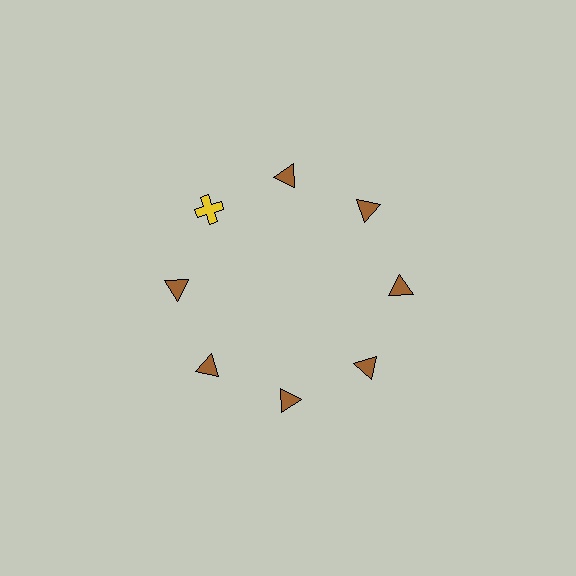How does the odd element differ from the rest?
It differs in both color (yellow instead of brown) and shape (cross instead of triangle).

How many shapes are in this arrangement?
There are 8 shapes arranged in a ring pattern.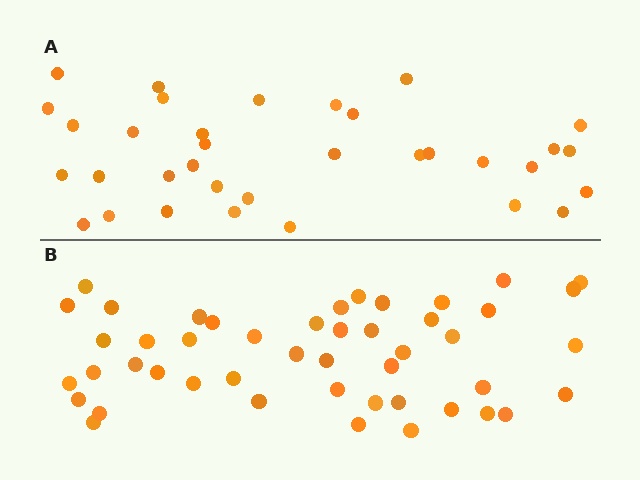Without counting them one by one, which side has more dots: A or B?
Region B (the bottom region) has more dots.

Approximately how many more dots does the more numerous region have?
Region B has approximately 15 more dots than region A.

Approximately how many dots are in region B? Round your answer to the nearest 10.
About 50 dots. (The exact count is 47, which rounds to 50.)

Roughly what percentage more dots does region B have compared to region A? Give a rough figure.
About 40% more.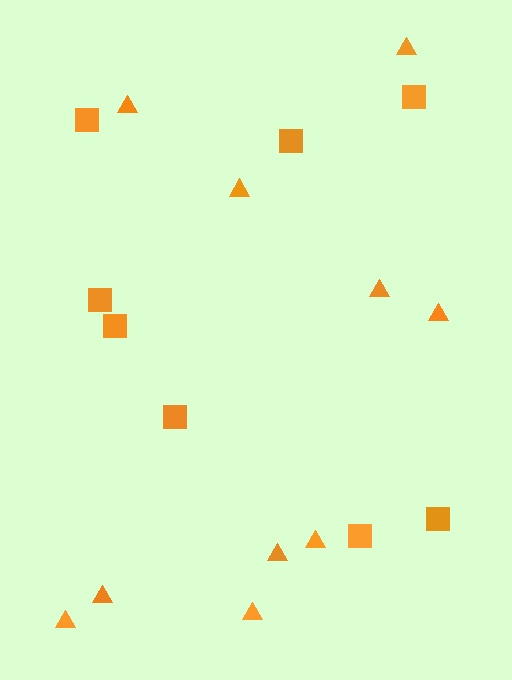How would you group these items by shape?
There are 2 groups: one group of triangles (10) and one group of squares (8).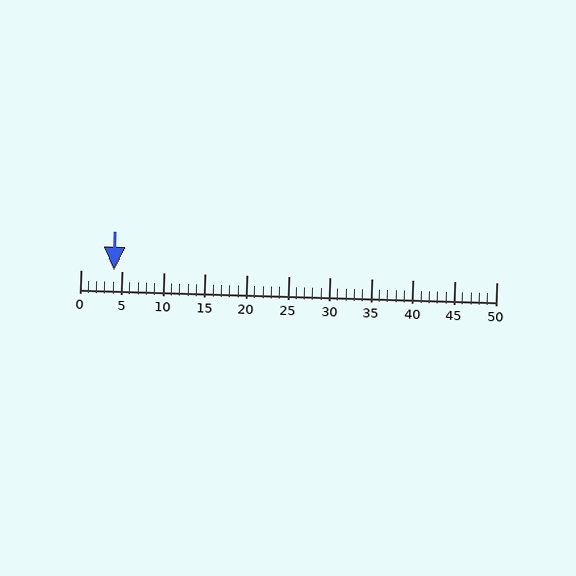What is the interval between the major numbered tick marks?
The major tick marks are spaced 5 units apart.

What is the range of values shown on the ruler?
The ruler shows values from 0 to 50.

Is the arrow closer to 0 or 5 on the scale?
The arrow is closer to 5.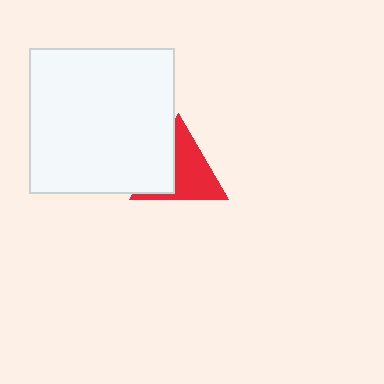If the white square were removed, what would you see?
You would see the complete red triangle.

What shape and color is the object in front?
The object in front is a white square.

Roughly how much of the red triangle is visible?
About half of it is visible (roughly 63%).